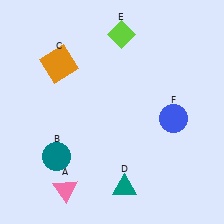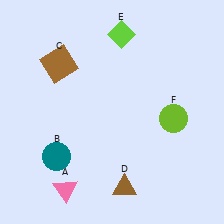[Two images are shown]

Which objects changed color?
C changed from orange to brown. D changed from teal to brown. F changed from blue to lime.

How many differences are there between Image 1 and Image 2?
There are 3 differences between the two images.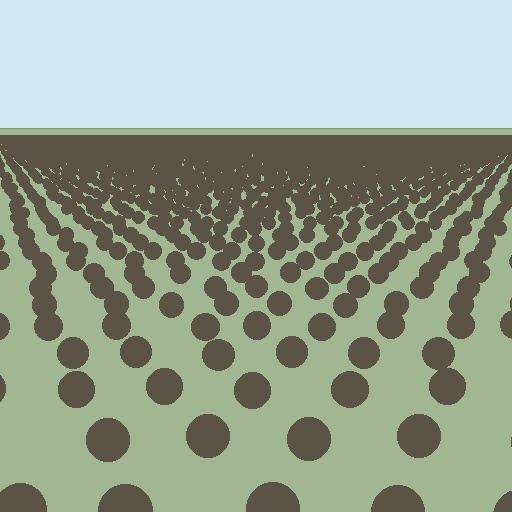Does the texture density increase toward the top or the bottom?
Density increases toward the top.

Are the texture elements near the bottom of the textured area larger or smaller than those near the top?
Larger. Near the bottom, elements are closer to the viewer and appear at a bigger on-screen size.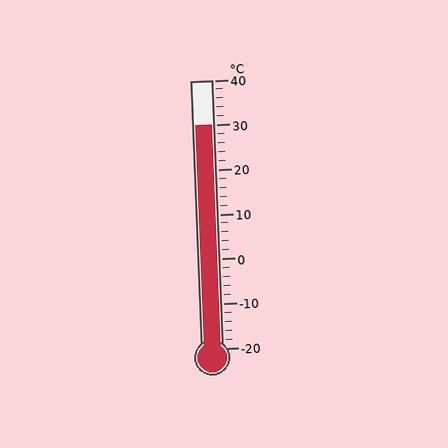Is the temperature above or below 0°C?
The temperature is above 0°C.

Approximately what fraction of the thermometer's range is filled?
The thermometer is filled to approximately 85% of its range.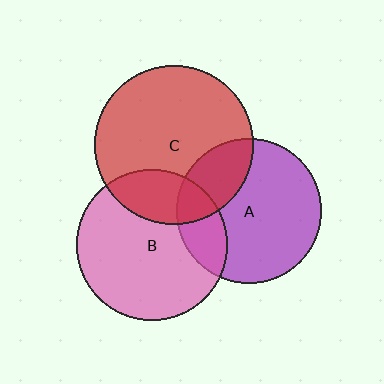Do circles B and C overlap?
Yes.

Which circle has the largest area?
Circle C (red).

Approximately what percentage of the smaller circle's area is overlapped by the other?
Approximately 25%.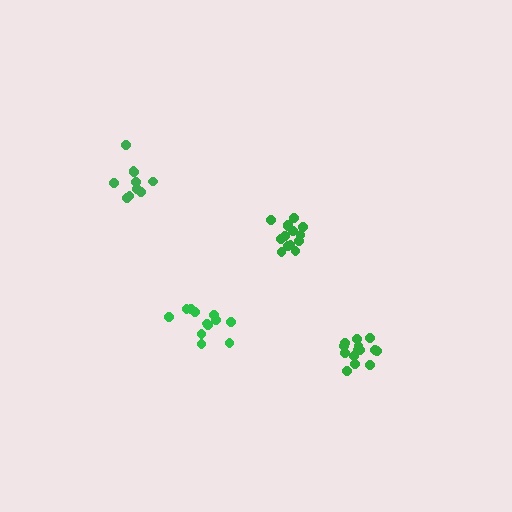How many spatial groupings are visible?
There are 4 spatial groupings.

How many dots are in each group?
Group 1: 14 dots, Group 2: 12 dots, Group 3: 14 dots, Group 4: 10 dots (50 total).